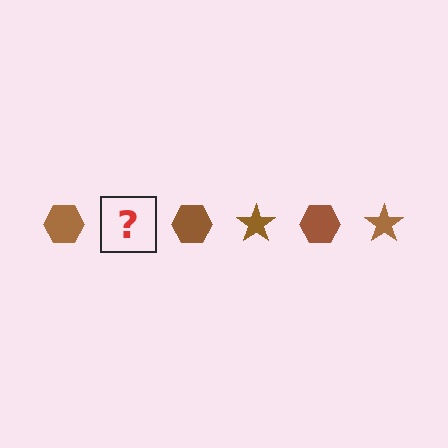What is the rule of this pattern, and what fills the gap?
The rule is that the pattern cycles through hexagon, star shapes in brown. The gap should be filled with a brown star.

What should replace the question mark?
The question mark should be replaced with a brown star.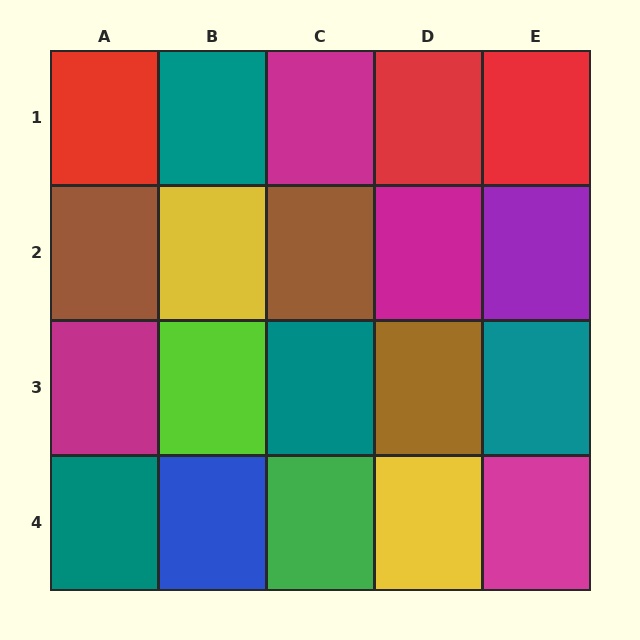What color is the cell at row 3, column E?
Teal.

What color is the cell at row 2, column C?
Brown.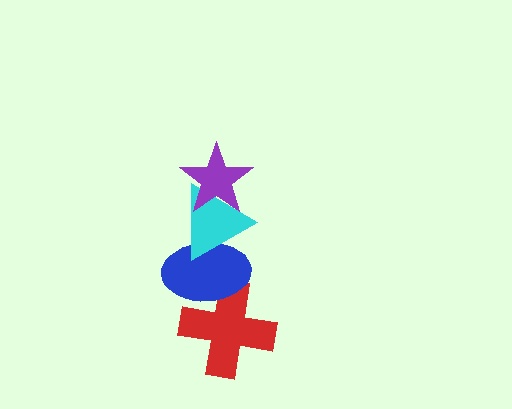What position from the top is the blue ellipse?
The blue ellipse is 3rd from the top.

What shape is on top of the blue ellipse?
The cyan triangle is on top of the blue ellipse.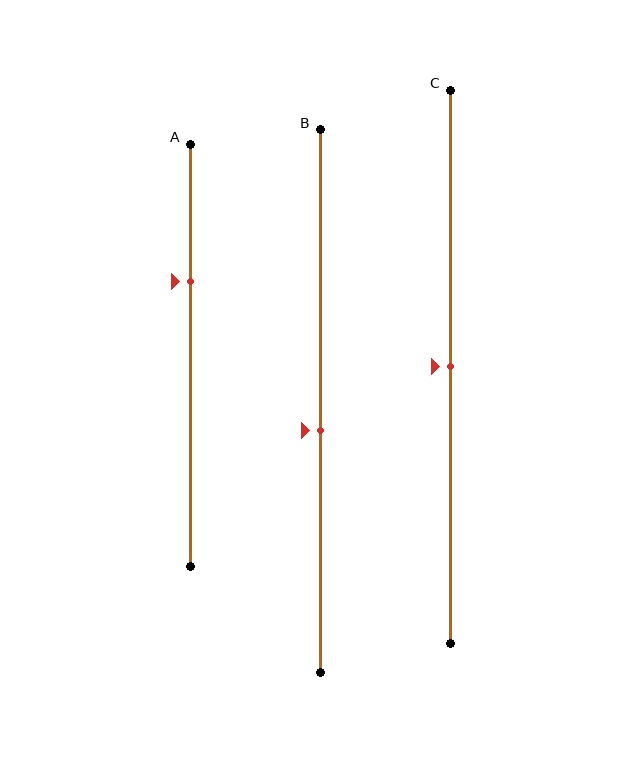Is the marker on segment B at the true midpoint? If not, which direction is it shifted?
No, the marker on segment B is shifted downward by about 5% of the segment length.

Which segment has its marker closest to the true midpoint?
Segment C has its marker closest to the true midpoint.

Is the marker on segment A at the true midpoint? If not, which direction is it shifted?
No, the marker on segment A is shifted upward by about 17% of the segment length.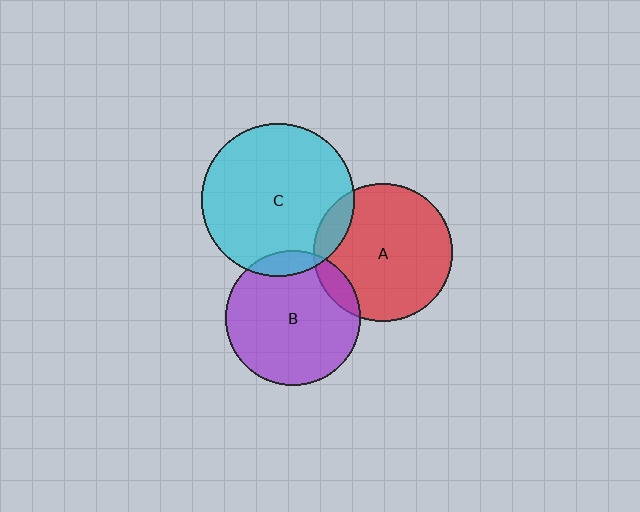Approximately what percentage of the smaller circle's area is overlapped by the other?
Approximately 10%.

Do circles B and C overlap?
Yes.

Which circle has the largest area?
Circle C (cyan).